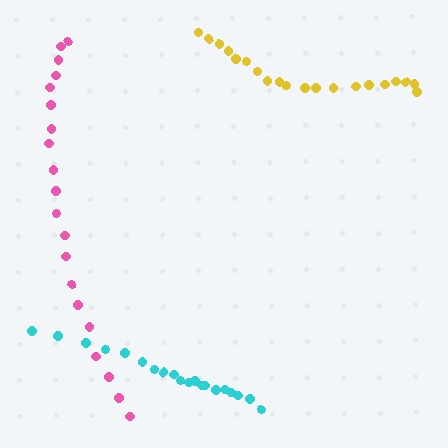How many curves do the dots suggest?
There are 3 distinct paths.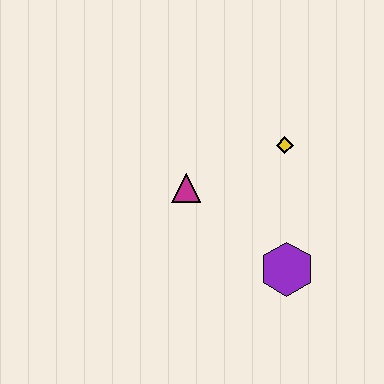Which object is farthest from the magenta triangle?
The purple hexagon is farthest from the magenta triangle.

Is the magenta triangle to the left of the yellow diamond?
Yes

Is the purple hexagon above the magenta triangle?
No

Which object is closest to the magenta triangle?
The yellow diamond is closest to the magenta triangle.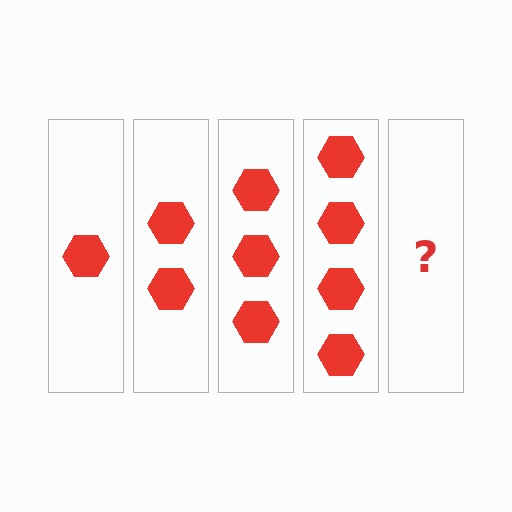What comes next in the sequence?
The next element should be 5 hexagons.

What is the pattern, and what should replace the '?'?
The pattern is that each step adds one more hexagon. The '?' should be 5 hexagons.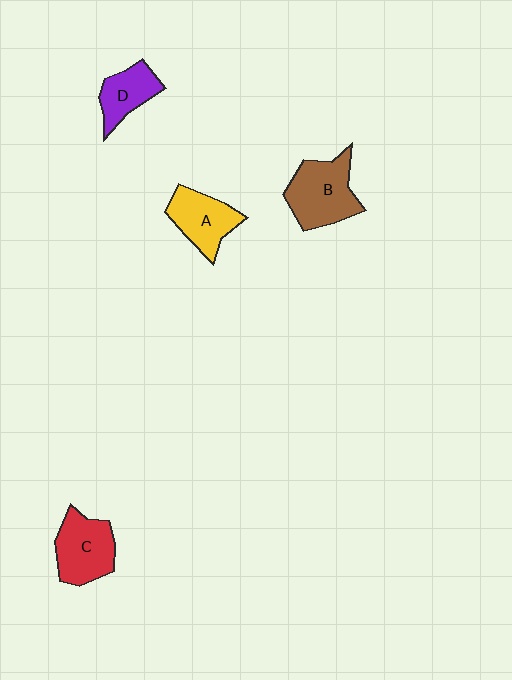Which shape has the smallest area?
Shape D (purple).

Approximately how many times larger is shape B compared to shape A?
Approximately 1.3 times.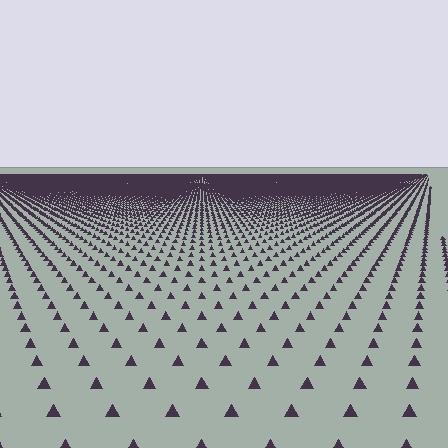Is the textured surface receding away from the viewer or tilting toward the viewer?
The surface is receding away from the viewer. Texture elements get smaller and denser toward the top.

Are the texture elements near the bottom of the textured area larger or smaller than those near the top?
Larger. Near the bottom, elements are closer to the viewer and appear at a bigger on-screen size.